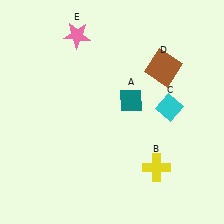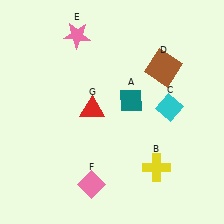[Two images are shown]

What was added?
A pink diamond (F), a red triangle (G) were added in Image 2.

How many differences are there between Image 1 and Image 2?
There are 2 differences between the two images.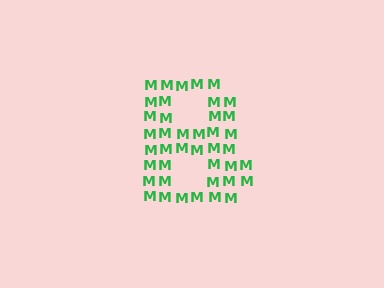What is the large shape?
The large shape is the letter B.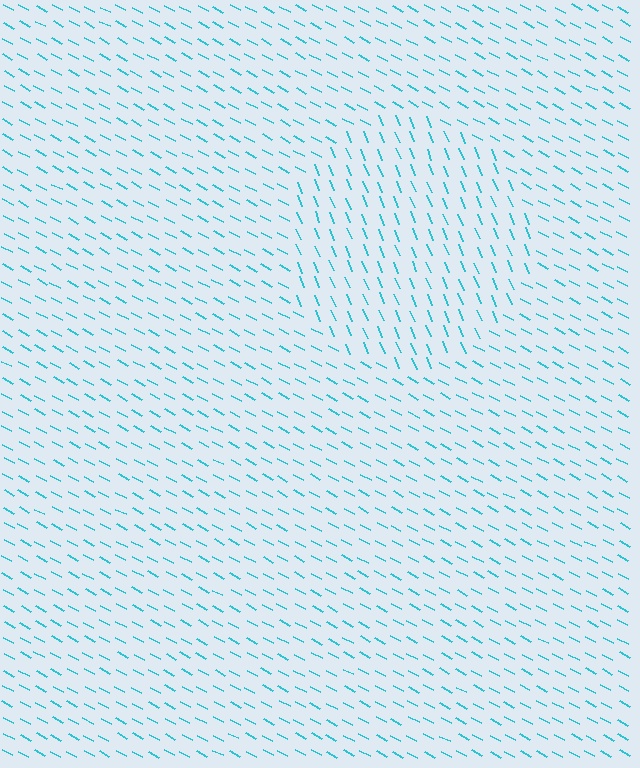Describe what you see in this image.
The image is filled with small cyan line segments. A circle region in the image has lines oriented differently from the surrounding lines, creating a visible texture boundary.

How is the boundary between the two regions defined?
The boundary is defined purely by a change in line orientation (approximately 39 degrees difference). All lines are the same color and thickness.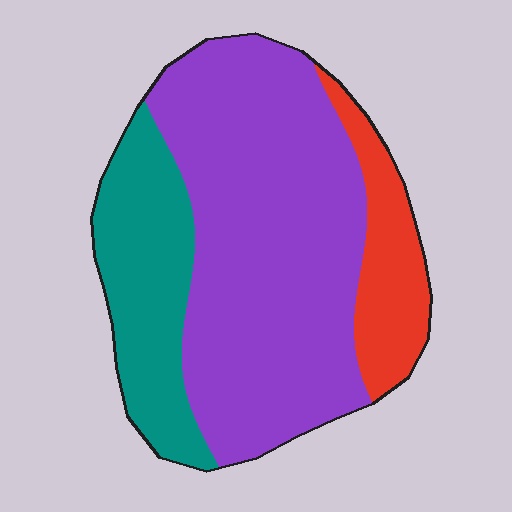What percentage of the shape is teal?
Teal covers roughly 25% of the shape.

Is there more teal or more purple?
Purple.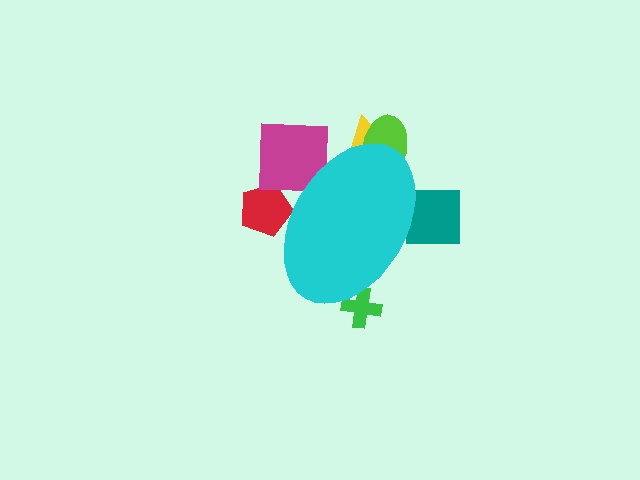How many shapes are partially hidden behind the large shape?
6 shapes are partially hidden.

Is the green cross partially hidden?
Yes, the green cross is partially hidden behind the cyan ellipse.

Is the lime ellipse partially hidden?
Yes, the lime ellipse is partially hidden behind the cyan ellipse.